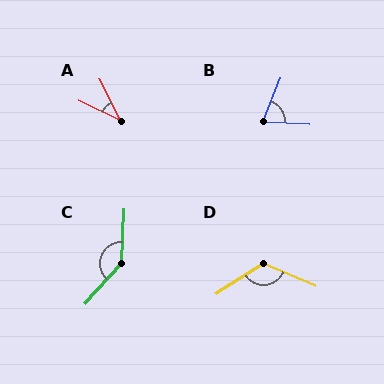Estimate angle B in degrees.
Approximately 71 degrees.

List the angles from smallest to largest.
A (38°), B (71°), D (124°), C (140°).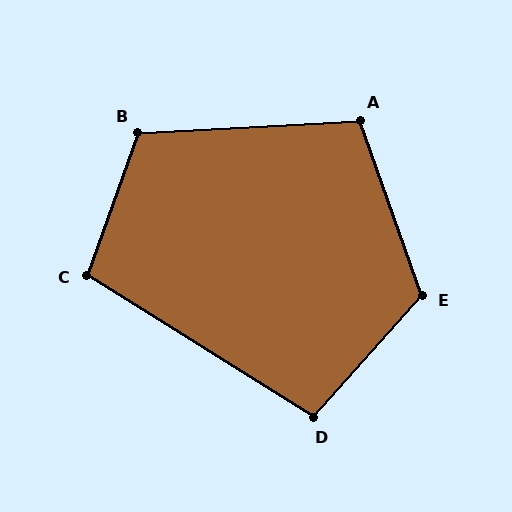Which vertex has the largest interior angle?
E, at approximately 119 degrees.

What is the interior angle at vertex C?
Approximately 102 degrees (obtuse).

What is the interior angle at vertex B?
Approximately 113 degrees (obtuse).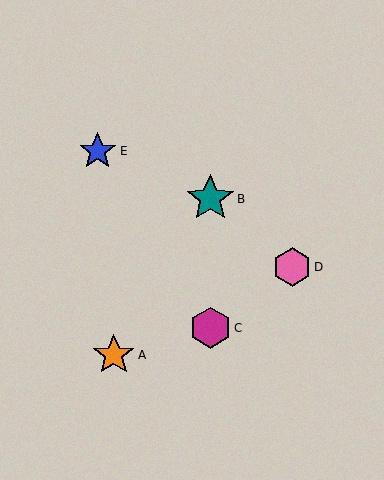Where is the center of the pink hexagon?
The center of the pink hexagon is at (292, 267).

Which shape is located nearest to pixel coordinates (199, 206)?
The teal star (labeled B) at (210, 199) is nearest to that location.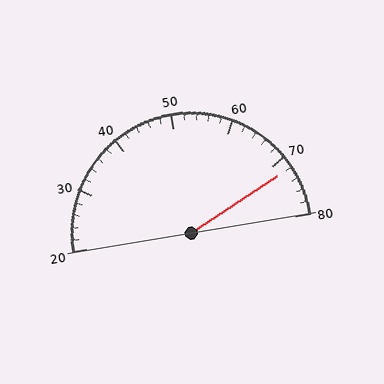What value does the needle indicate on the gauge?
The needle indicates approximately 72.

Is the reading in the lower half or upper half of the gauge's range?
The reading is in the upper half of the range (20 to 80).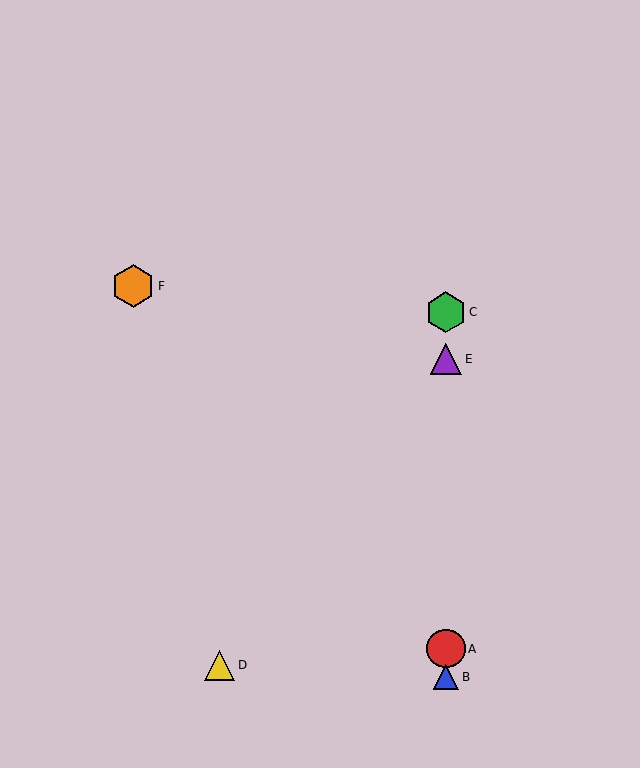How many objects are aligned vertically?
4 objects (A, B, C, E) are aligned vertically.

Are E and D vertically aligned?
No, E is at x≈446 and D is at x≈220.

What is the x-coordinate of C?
Object C is at x≈446.